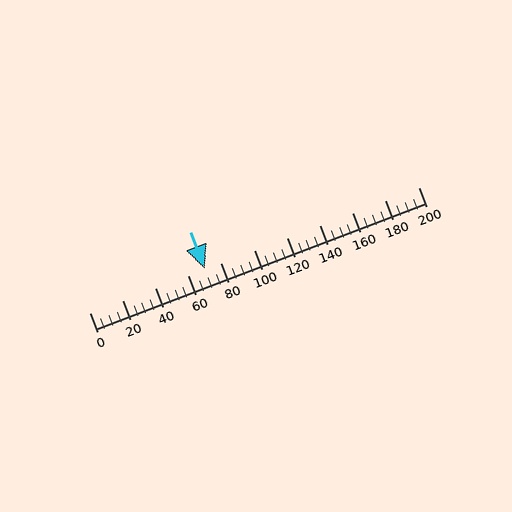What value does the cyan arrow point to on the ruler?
The cyan arrow points to approximately 70.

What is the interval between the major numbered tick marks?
The major tick marks are spaced 20 units apart.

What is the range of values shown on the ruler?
The ruler shows values from 0 to 200.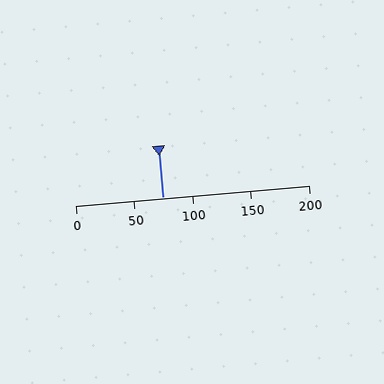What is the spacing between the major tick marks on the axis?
The major ticks are spaced 50 apart.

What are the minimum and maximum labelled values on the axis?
The axis runs from 0 to 200.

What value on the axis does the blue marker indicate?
The marker indicates approximately 75.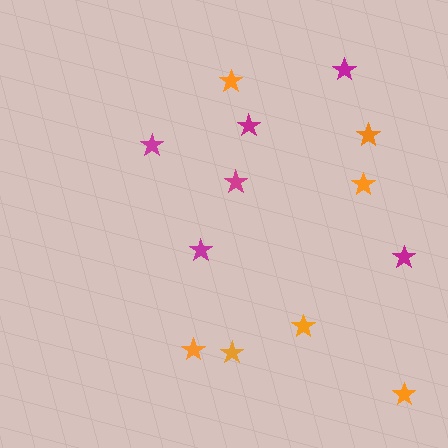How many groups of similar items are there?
There are 2 groups: one group of orange stars (7) and one group of magenta stars (6).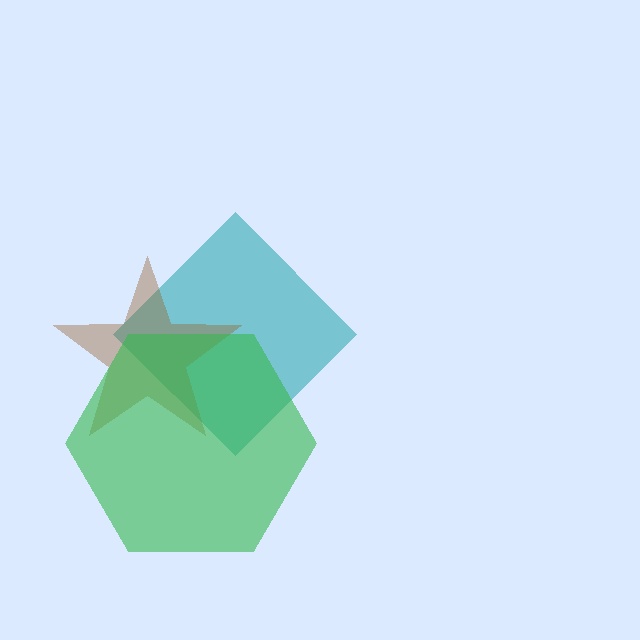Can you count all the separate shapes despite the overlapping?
Yes, there are 3 separate shapes.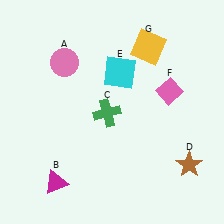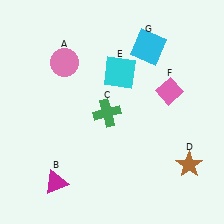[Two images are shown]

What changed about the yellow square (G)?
In Image 1, G is yellow. In Image 2, it changed to cyan.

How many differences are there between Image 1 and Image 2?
There is 1 difference between the two images.